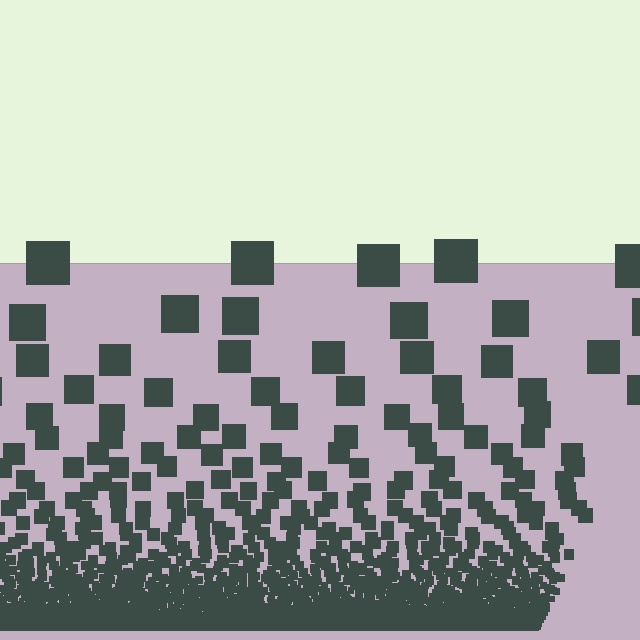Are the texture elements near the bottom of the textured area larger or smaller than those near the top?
Smaller. The gradient is inverted — elements near the bottom are smaller and denser.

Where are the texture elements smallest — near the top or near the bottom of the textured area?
Near the bottom.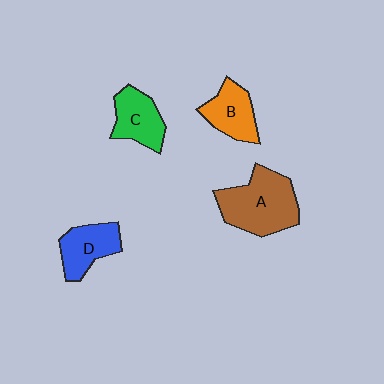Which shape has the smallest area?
Shape B (orange).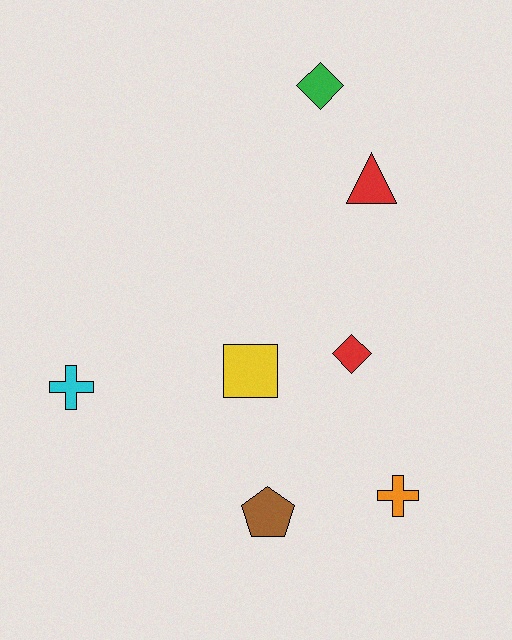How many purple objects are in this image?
There are no purple objects.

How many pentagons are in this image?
There is 1 pentagon.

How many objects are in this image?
There are 7 objects.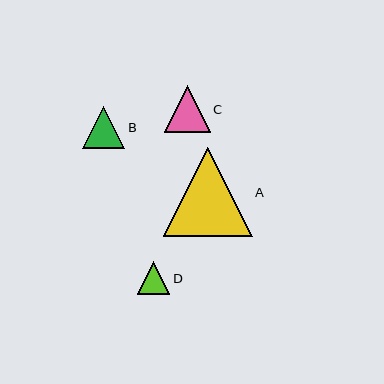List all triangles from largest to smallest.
From largest to smallest: A, C, B, D.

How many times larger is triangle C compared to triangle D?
Triangle C is approximately 1.4 times the size of triangle D.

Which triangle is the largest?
Triangle A is the largest with a size of approximately 89 pixels.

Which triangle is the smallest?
Triangle D is the smallest with a size of approximately 33 pixels.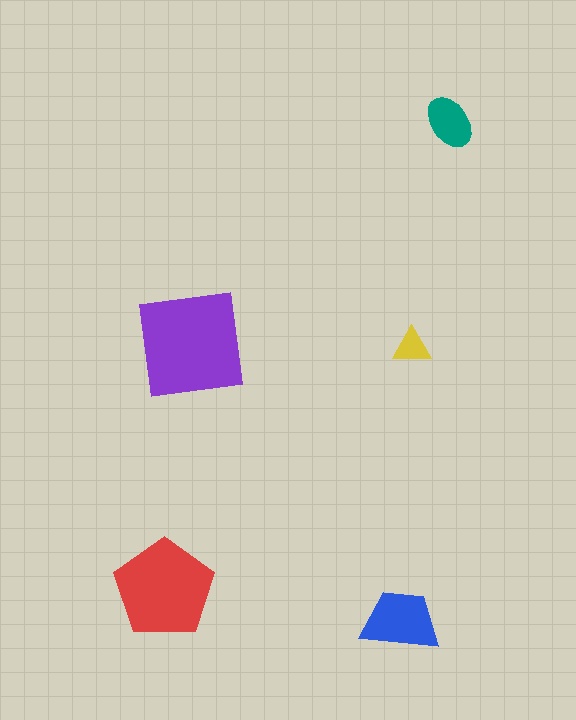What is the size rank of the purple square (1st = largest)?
1st.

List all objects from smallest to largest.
The yellow triangle, the teal ellipse, the blue trapezoid, the red pentagon, the purple square.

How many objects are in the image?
There are 5 objects in the image.